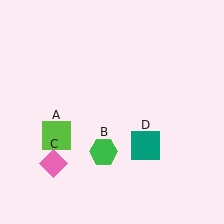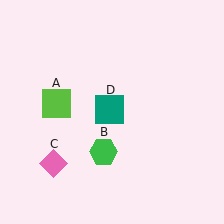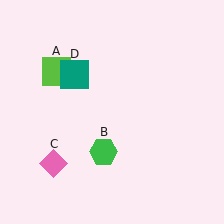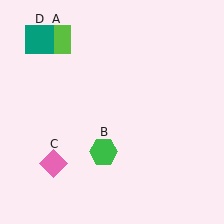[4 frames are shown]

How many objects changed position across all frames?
2 objects changed position: lime square (object A), teal square (object D).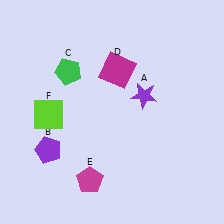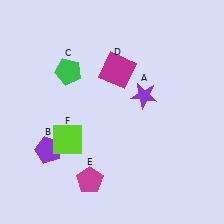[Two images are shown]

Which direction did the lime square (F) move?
The lime square (F) moved down.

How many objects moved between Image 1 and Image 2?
1 object moved between the two images.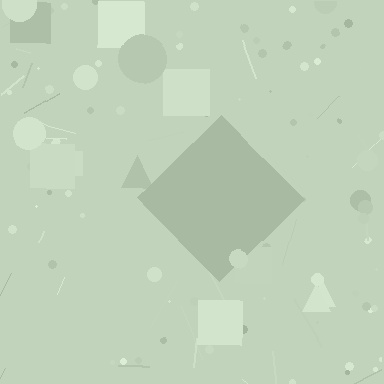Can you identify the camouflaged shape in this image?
The camouflaged shape is a diamond.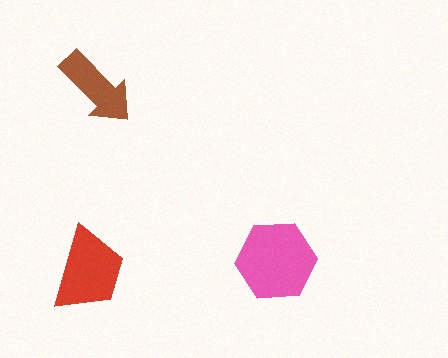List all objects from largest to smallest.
The pink hexagon, the red trapezoid, the brown arrow.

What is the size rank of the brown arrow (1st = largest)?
3rd.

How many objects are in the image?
There are 3 objects in the image.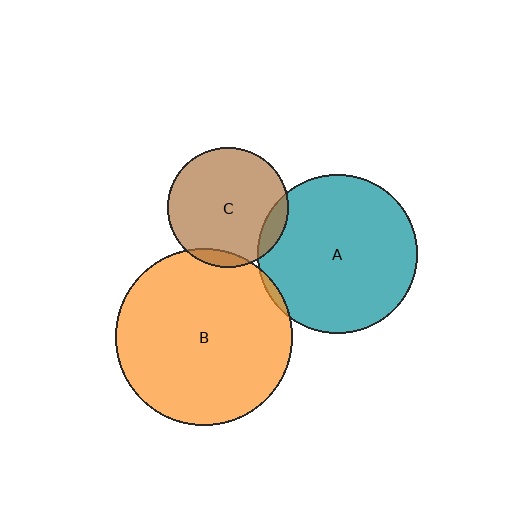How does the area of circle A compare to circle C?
Approximately 1.8 times.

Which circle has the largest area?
Circle B (orange).